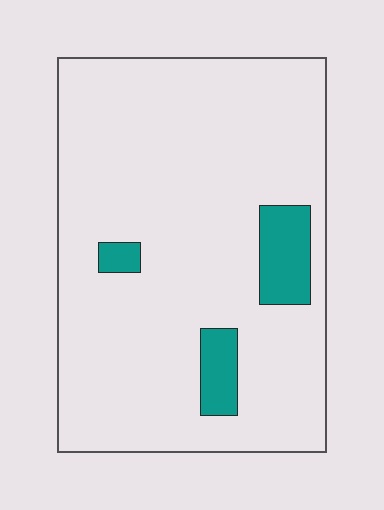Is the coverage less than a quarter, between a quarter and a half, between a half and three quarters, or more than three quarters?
Less than a quarter.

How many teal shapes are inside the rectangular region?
3.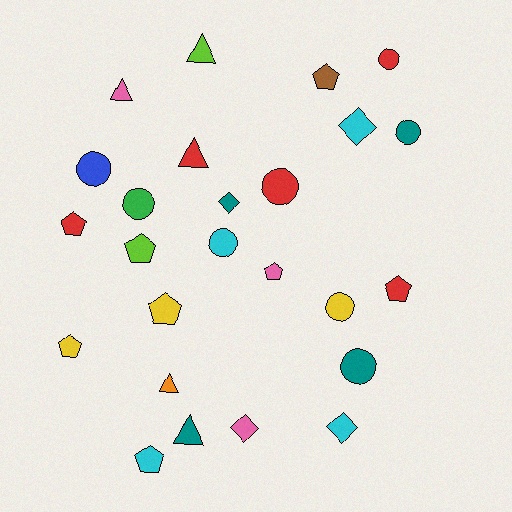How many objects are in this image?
There are 25 objects.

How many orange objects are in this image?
There is 1 orange object.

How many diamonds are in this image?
There are 4 diamonds.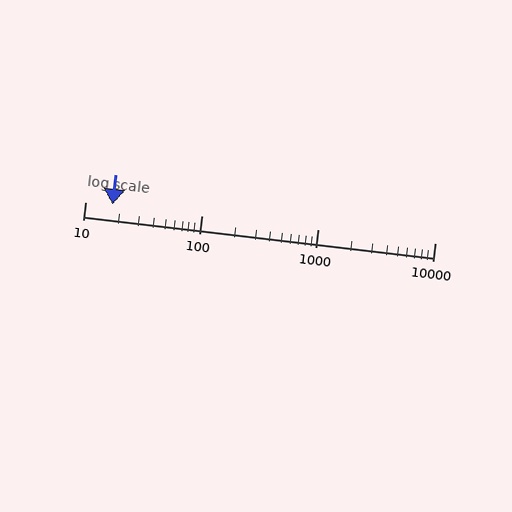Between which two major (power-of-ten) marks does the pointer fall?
The pointer is between 10 and 100.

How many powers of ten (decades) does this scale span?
The scale spans 3 decades, from 10 to 10000.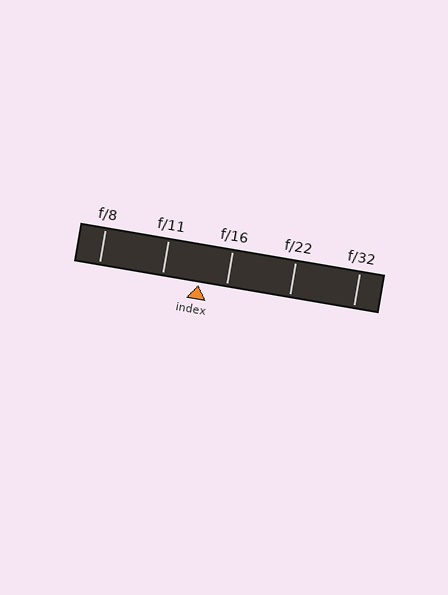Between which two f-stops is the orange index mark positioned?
The index mark is between f/11 and f/16.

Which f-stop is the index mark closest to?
The index mark is closest to f/16.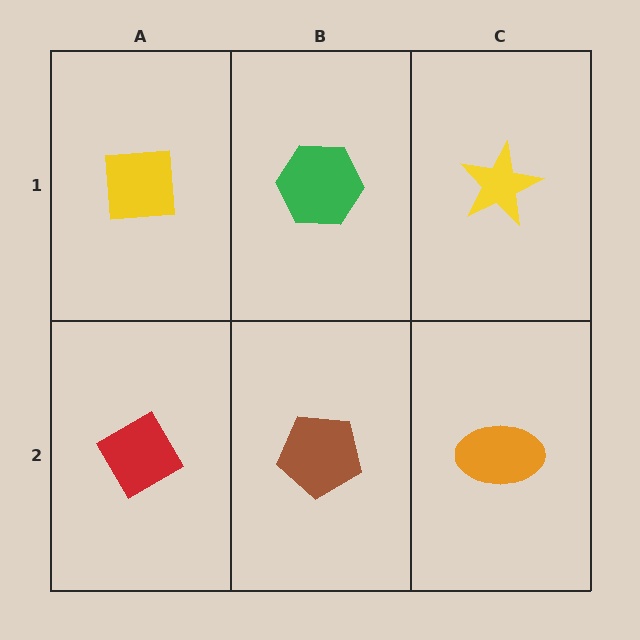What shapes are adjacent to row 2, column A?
A yellow square (row 1, column A), a brown pentagon (row 2, column B).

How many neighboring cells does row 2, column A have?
2.